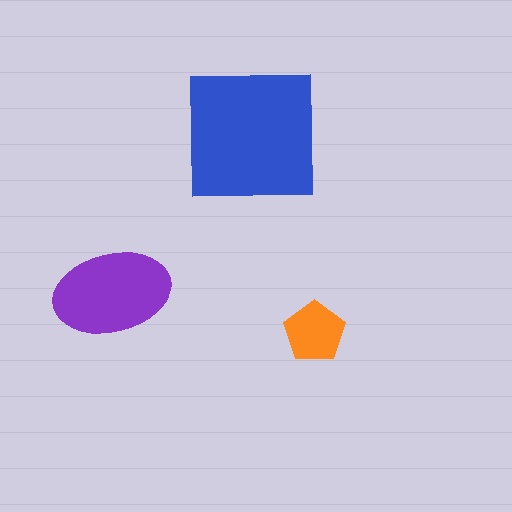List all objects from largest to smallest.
The blue square, the purple ellipse, the orange pentagon.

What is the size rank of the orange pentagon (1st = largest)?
3rd.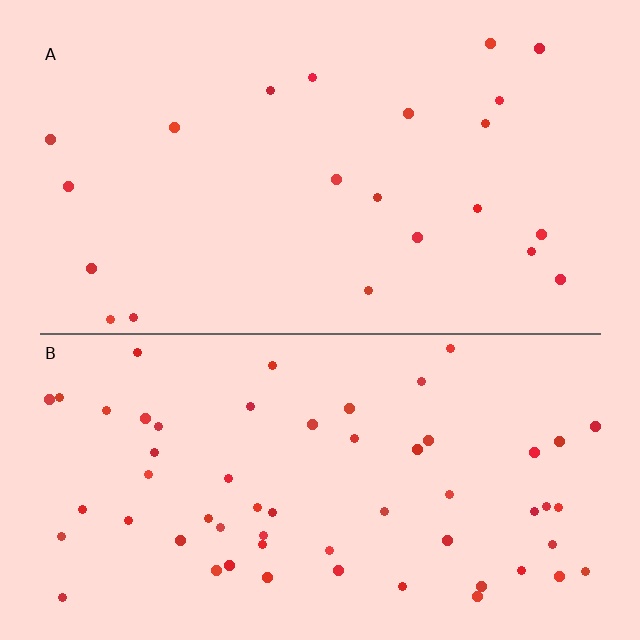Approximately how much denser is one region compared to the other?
Approximately 2.6× — region B over region A.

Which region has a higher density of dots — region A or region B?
B (the bottom).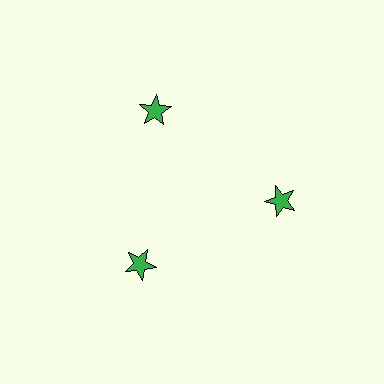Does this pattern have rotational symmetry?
Yes, this pattern has 3-fold rotational symmetry. It looks the same after rotating 120 degrees around the center.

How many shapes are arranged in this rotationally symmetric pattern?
There are 3 shapes, arranged in 3 groups of 1.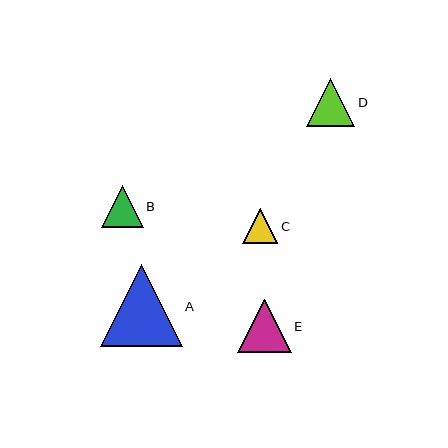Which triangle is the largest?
Triangle A is the largest with a size of approximately 82 pixels.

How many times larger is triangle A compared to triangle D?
Triangle A is approximately 1.7 times the size of triangle D.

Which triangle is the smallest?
Triangle C is the smallest with a size of approximately 35 pixels.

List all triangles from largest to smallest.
From largest to smallest: A, E, D, B, C.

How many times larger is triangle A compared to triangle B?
Triangle A is approximately 2.0 times the size of triangle B.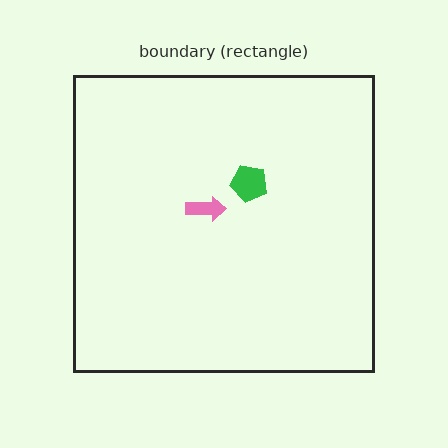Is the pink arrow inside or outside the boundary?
Inside.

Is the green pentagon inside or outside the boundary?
Inside.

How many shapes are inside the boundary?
2 inside, 0 outside.